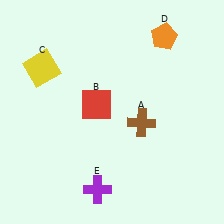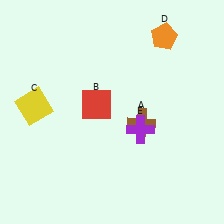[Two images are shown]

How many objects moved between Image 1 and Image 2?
2 objects moved between the two images.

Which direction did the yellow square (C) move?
The yellow square (C) moved down.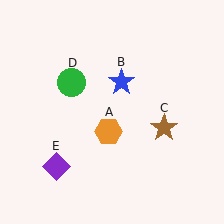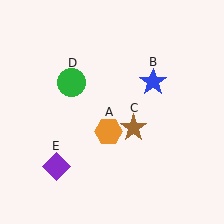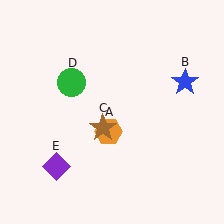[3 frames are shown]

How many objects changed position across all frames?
2 objects changed position: blue star (object B), brown star (object C).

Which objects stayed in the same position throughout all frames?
Orange hexagon (object A) and green circle (object D) and purple diamond (object E) remained stationary.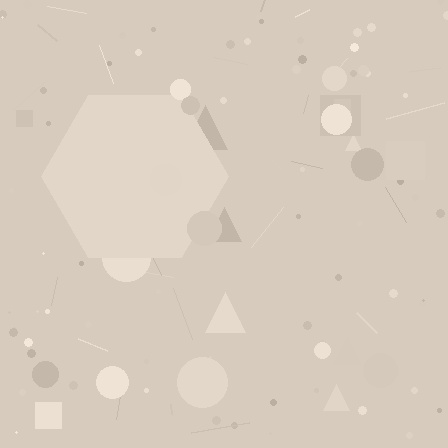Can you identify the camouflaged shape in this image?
The camouflaged shape is a hexagon.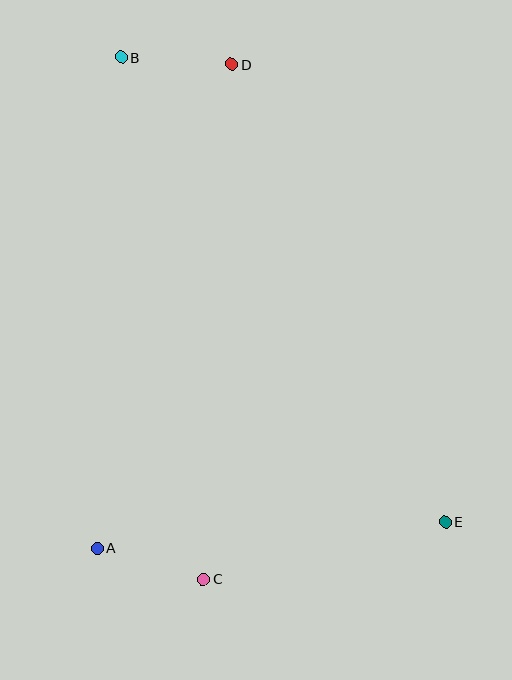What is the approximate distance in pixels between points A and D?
The distance between A and D is approximately 502 pixels.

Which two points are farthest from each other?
Points B and E are farthest from each other.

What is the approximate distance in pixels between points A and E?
The distance between A and E is approximately 349 pixels.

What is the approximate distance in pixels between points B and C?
The distance between B and C is approximately 529 pixels.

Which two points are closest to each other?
Points A and C are closest to each other.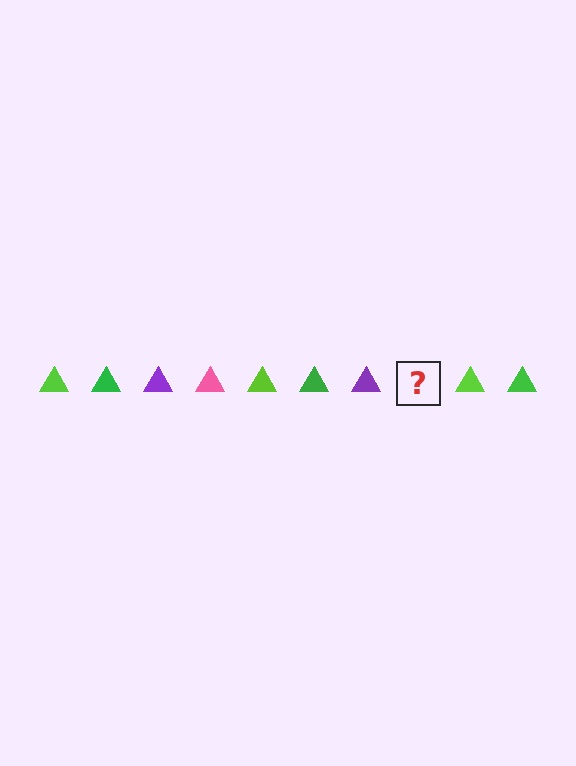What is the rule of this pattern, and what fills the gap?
The rule is that the pattern cycles through lime, green, purple, pink triangles. The gap should be filled with a pink triangle.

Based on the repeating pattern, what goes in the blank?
The blank should be a pink triangle.